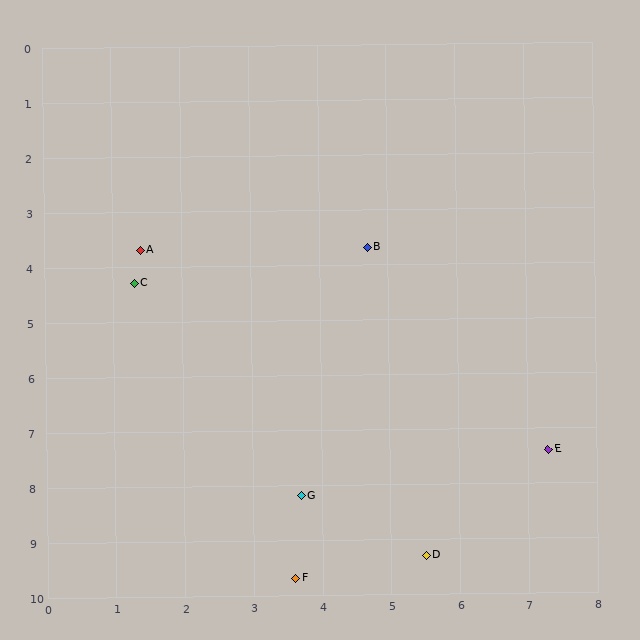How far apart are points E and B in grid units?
Points E and B are about 4.5 grid units apart.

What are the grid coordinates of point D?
Point D is at approximately (5.5, 9.3).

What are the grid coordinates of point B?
Point B is at approximately (4.7, 3.7).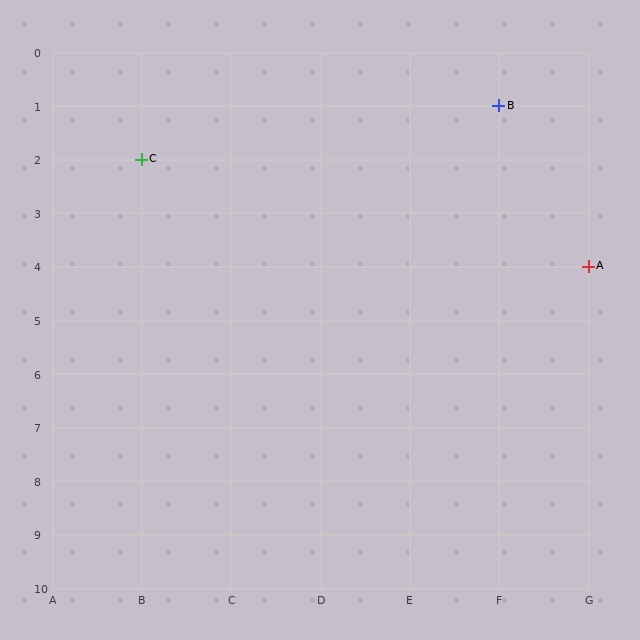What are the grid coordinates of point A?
Point A is at grid coordinates (G, 4).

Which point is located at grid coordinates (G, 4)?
Point A is at (G, 4).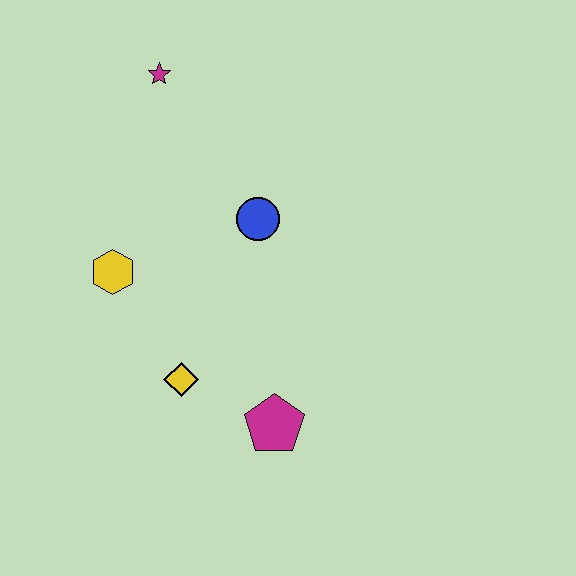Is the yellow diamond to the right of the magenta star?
Yes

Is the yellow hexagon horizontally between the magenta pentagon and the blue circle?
No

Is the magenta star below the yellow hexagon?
No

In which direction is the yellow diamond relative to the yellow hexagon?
The yellow diamond is below the yellow hexagon.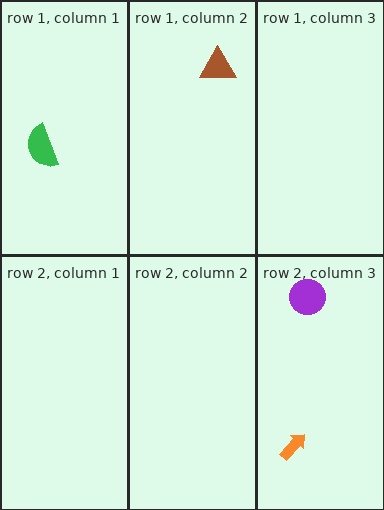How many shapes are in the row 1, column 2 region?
1.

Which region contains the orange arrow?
The row 2, column 3 region.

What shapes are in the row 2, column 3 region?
The purple circle, the orange arrow.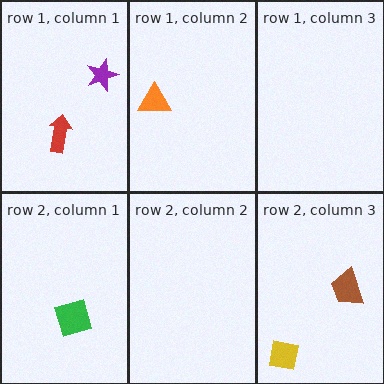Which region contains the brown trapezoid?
The row 2, column 3 region.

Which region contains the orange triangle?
The row 1, column 2 region.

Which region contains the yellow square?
The row 2, column 3 region.